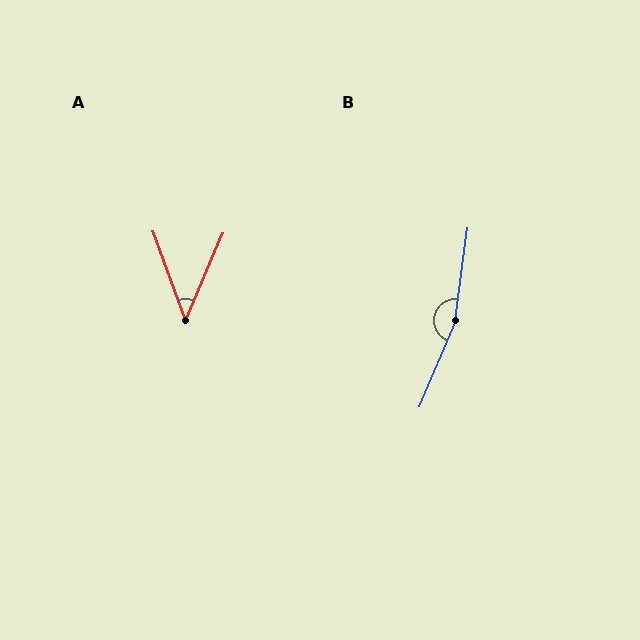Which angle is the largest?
B, at approximately 165 degrees.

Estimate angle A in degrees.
Approximately 43 degrees.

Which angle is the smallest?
A, at approximately 43 degrees.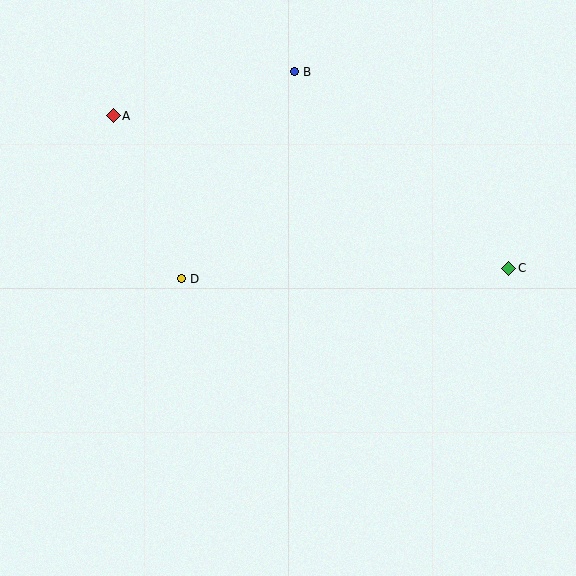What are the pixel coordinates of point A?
Point A is at (113, 116).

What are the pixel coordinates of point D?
Point D is at (181, 279).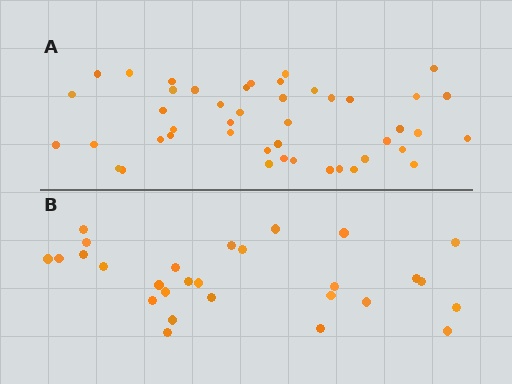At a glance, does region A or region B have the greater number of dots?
Region A (the top region) has more dots.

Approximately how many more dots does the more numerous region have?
Region A has approximately 15 more dots than region B.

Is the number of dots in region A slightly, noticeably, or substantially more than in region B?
Region A has substantially more. The ratio is roughly 1.6 to 1.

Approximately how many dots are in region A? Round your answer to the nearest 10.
About 40 dots. (The exact count is 45, which rounds to 40.)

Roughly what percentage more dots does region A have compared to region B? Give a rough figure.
About 60% more.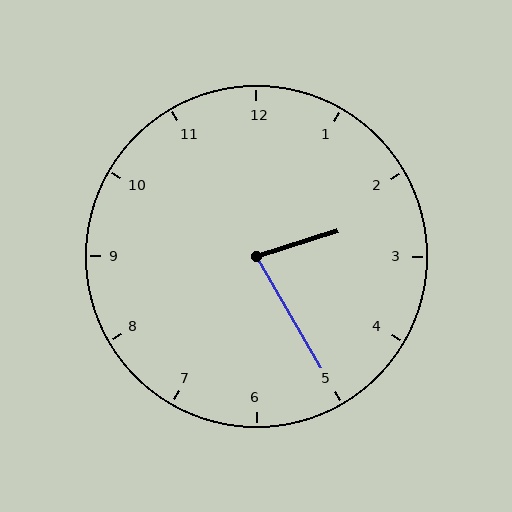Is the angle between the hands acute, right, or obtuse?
It is acute.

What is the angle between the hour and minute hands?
Approximately 78 degrees.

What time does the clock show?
2:25.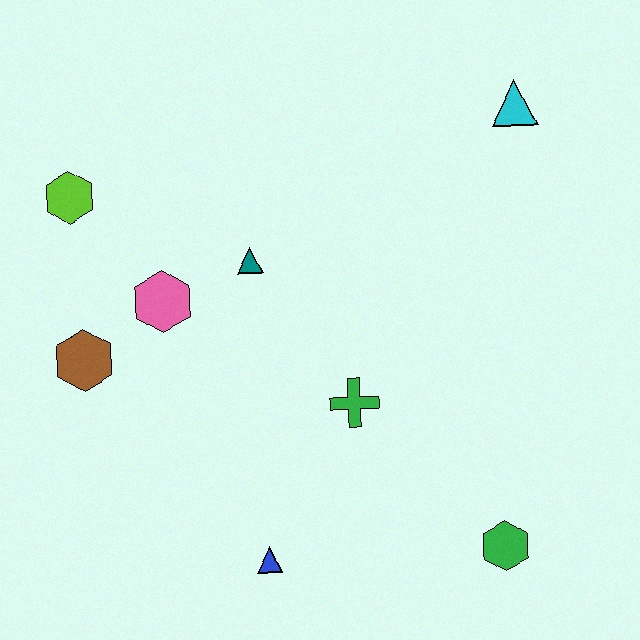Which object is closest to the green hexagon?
The green cross is closest to the green hexagon.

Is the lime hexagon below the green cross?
No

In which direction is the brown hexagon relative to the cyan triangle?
The brown hexagon is to the left of the cyan triangle.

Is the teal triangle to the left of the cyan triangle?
Yes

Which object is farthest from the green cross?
The lime hexagon is farthest from the green cross.